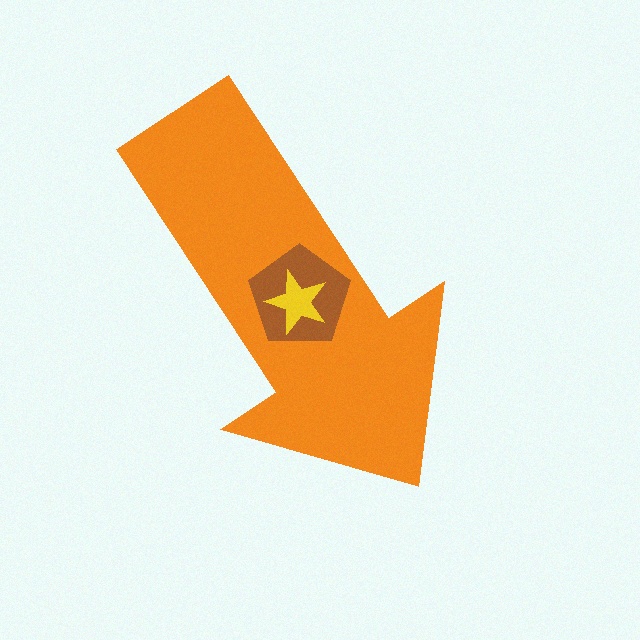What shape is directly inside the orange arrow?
The brown pentagon.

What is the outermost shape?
The orange arrow.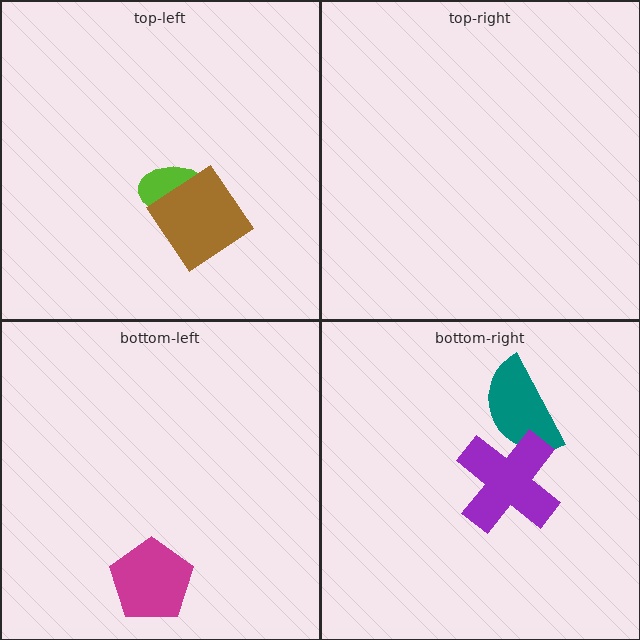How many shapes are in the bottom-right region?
2.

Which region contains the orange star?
The top-left region.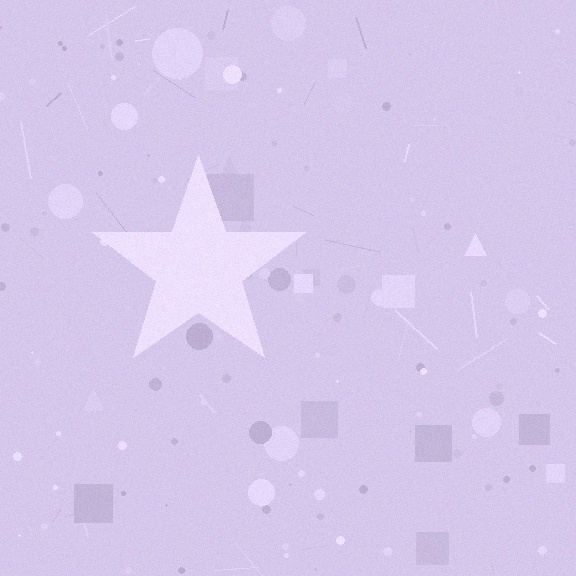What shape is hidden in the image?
A star is hidden in the image.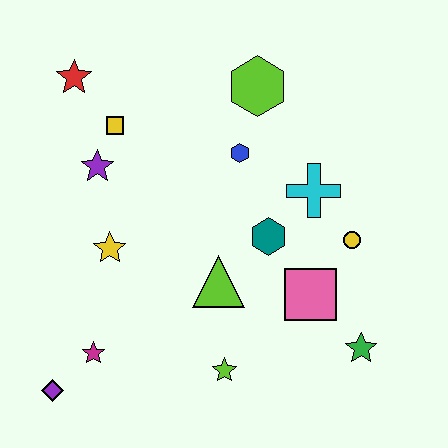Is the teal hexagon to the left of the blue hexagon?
No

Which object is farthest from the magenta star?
The lime hexagon is farthest from the magenta star.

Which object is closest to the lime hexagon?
The blue hexagon is closest to the lime hexagon.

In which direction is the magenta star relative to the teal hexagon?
The magenta star is to the left of the teal hexagon.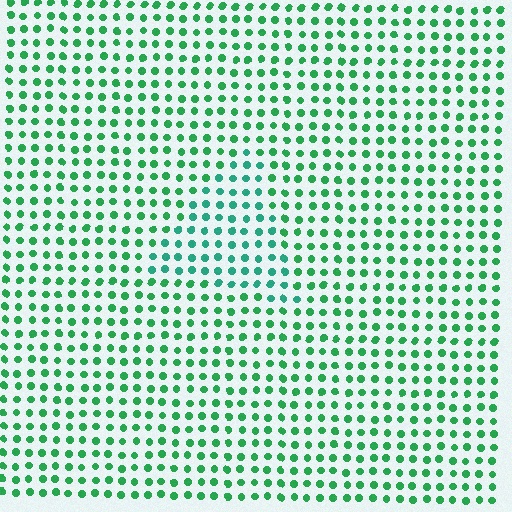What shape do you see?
I see a triangle.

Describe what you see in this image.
The image is filled with small green elements in a uniform arrangement. A triangle-shaped region is visible where the elements are tinted to a slightly different hue, forming a subtle color boundary.